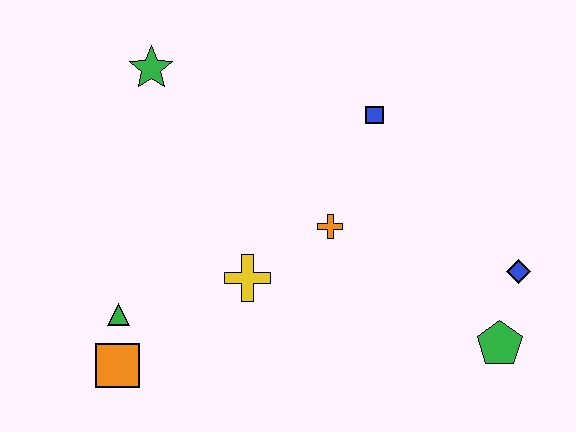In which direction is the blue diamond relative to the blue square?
The blue diamond is below the blue square.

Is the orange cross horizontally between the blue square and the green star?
Yes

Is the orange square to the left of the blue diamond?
Yes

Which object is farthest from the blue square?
The orange square is farthest from the blue square.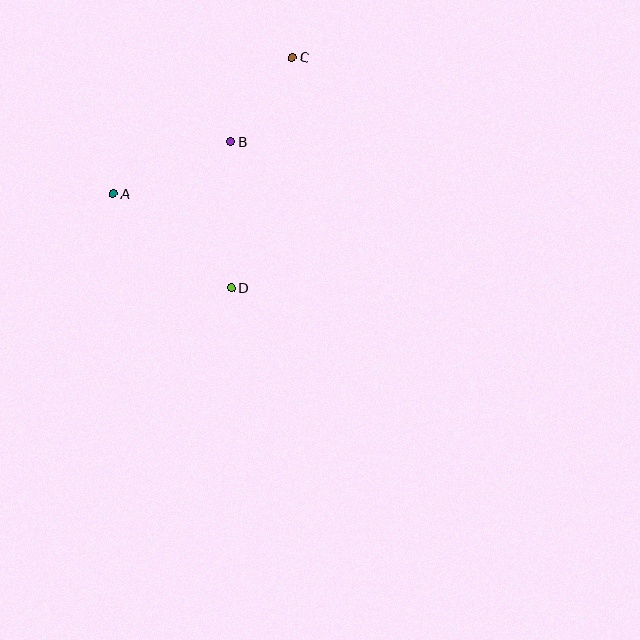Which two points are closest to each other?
Points B and C are closest to each other.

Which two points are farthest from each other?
Points C and D are farthest from each other.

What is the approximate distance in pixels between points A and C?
The distance between A and C is approximately 225 pixels.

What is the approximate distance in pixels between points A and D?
The distance between A and D is approximately 151 pixels.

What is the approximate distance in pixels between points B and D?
The distance between B and D is approximately 147 pixels.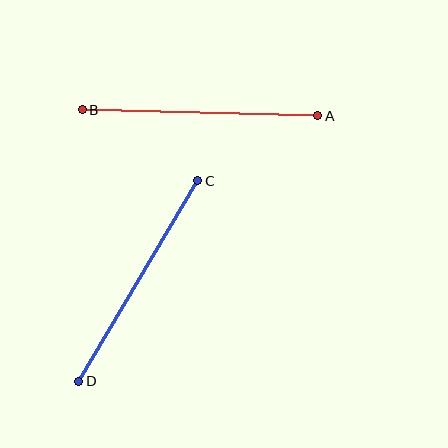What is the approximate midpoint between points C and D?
The midpoint is at approximately (138, 281) pixels.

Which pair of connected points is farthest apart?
Points A and B are farthest apart.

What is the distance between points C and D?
The distance is approximately 233 pixels.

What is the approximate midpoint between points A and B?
The midpoint is at approximately (200, 113) pixels.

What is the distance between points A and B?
The distance is approximately 236 pixels.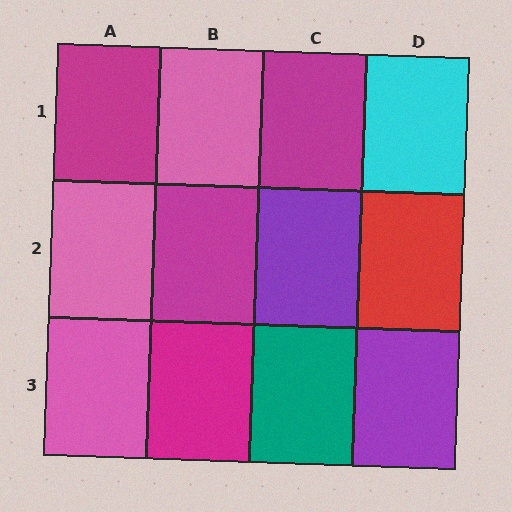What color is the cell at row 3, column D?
Purple.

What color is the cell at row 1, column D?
Cyan.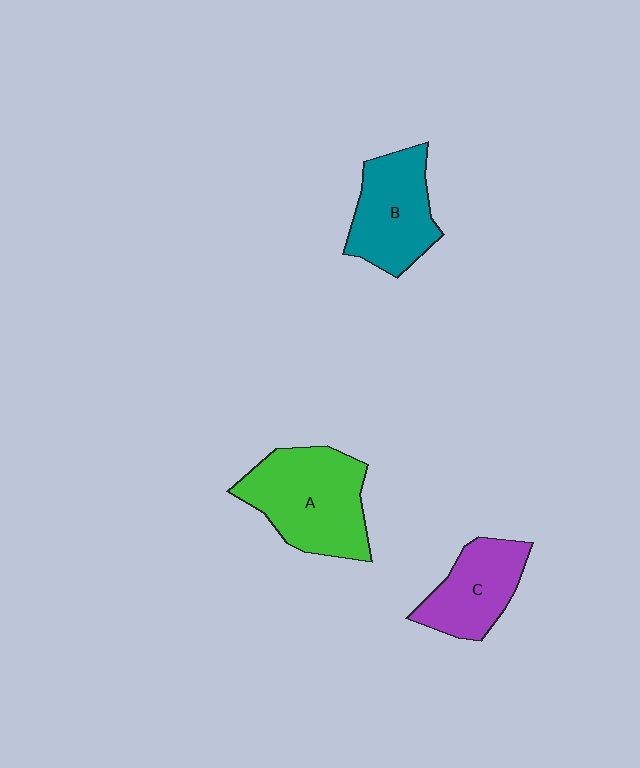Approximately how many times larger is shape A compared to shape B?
Approximately 1.3 times.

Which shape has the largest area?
Shape A (green).